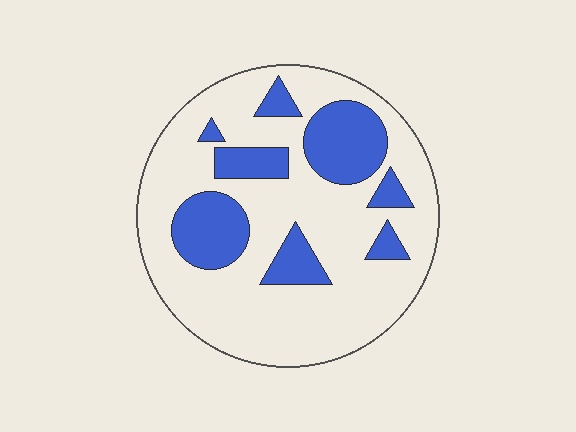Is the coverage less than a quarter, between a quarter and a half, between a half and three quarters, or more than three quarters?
Between a quarter and a half.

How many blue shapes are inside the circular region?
8.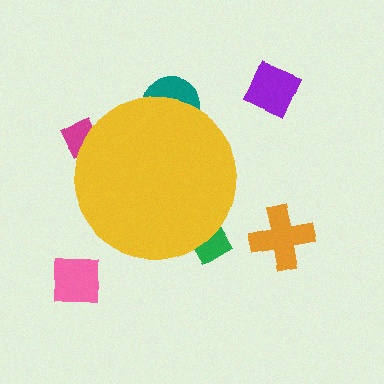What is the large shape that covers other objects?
A yellow circle.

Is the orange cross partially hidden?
No, the orange cross is fully visible.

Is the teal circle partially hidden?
Yes, the teal circle is partially hidden behind the yellow circle.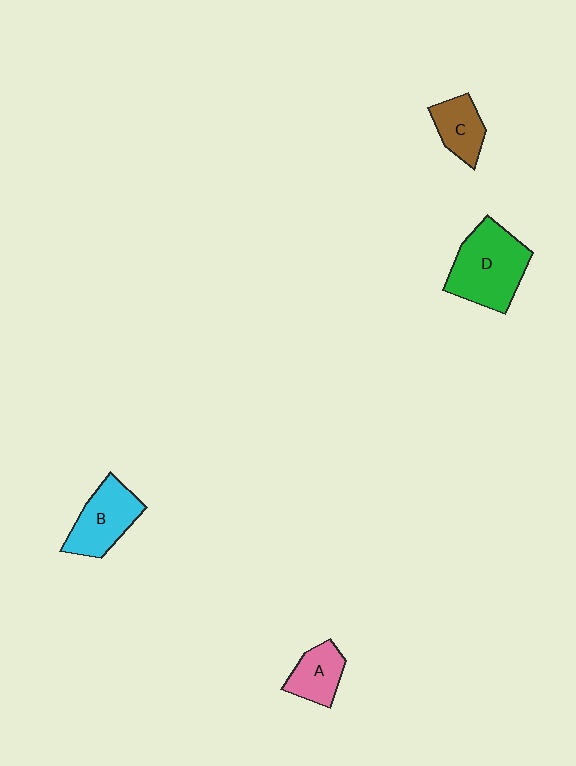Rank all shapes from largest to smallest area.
From largest to smallest: D (green), B (cyan), A (pink), C (brown).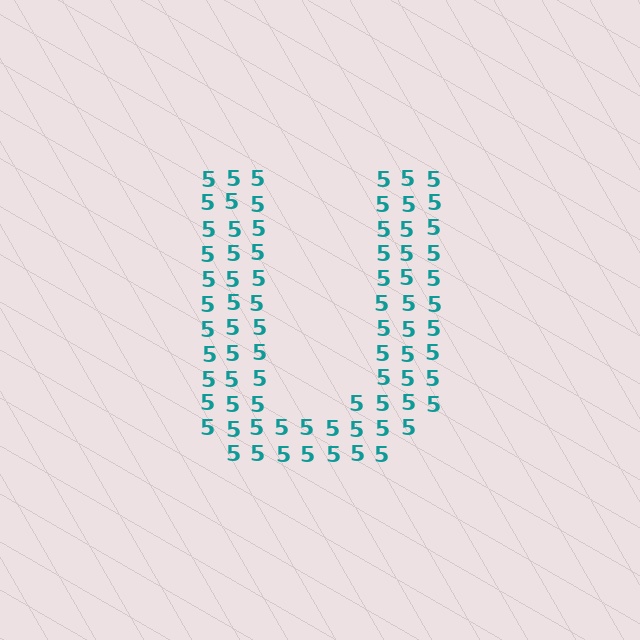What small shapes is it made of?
It is made of small digit 5's.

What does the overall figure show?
The overall figure shows the letter U.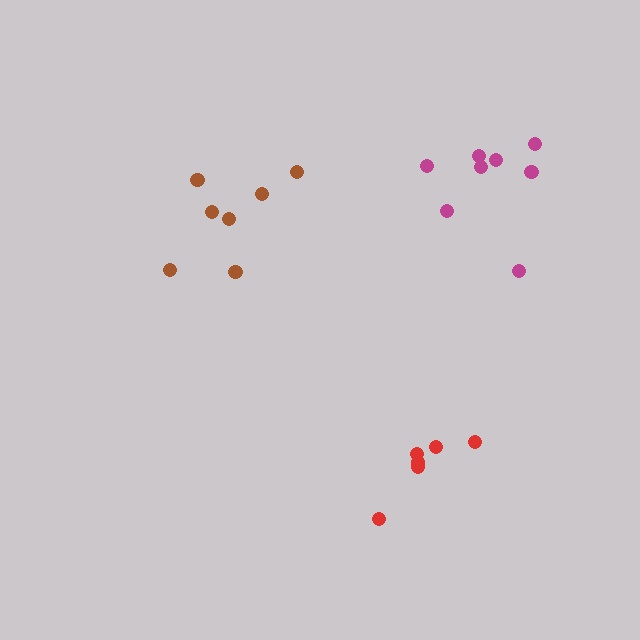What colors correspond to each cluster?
The clusters are colored: brown, red, magenta.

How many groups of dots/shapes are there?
There are 3 groups.